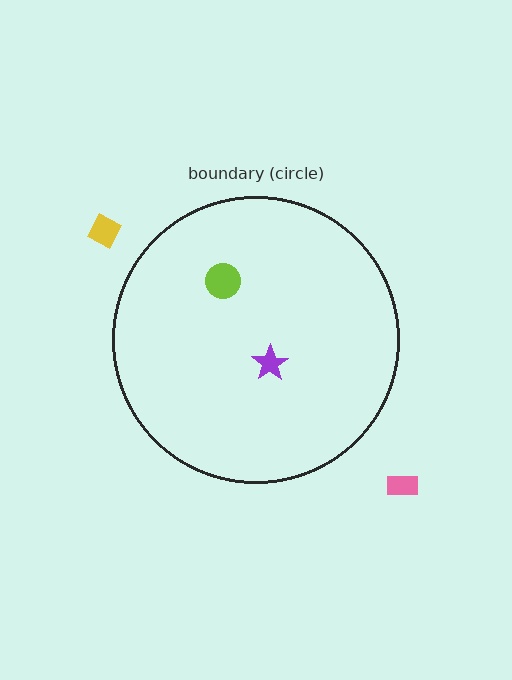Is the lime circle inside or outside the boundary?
Inside.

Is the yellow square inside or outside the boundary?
Outside.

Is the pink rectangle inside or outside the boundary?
Outside.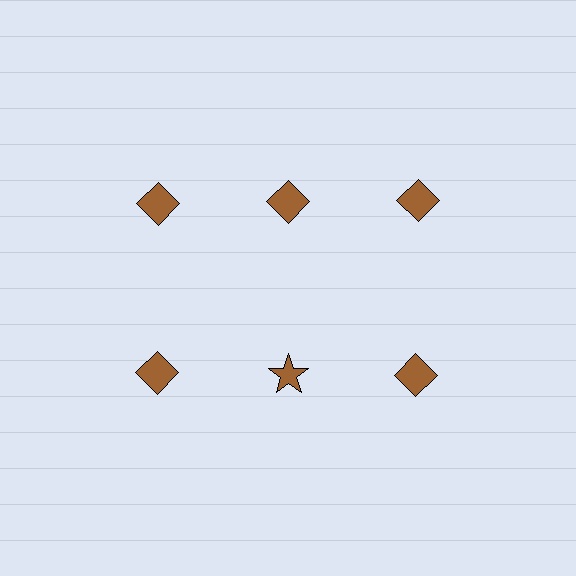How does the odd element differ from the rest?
It has a different shape: star instead of diamond.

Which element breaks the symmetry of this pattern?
The brown star in the second row, second from left column breaks the symmetry. All other shapes are brown diamonds.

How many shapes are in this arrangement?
There are 6 shapes arranged in a grid pattern.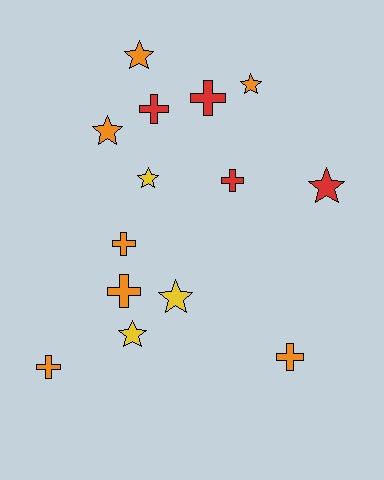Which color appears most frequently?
Orange, with 7 objects.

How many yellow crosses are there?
There are no yellow crosses.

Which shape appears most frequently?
Star, with 7 objects.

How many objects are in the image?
There are 14 objects.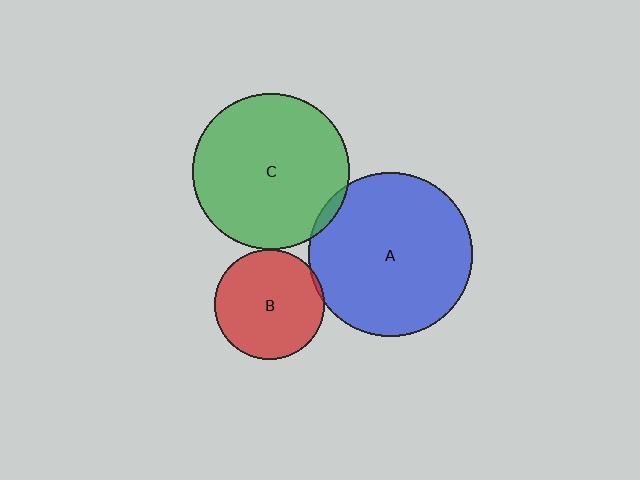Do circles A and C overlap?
Yes.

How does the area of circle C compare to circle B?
Approximately 2.0 times.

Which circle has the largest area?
Circle A (blue).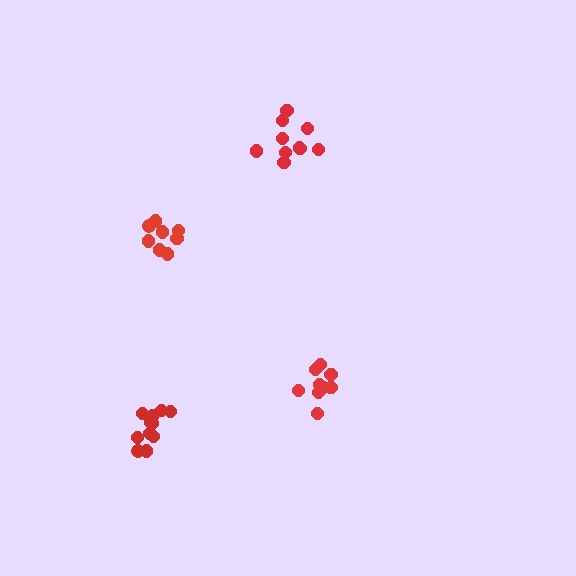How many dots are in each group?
Group 1: 10 dots, Group 2: 11 dots, Group 3: 8 dots, Group 4: 9 dots (38 total).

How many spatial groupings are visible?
There are 4 spatial groupings.